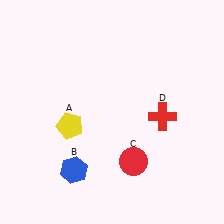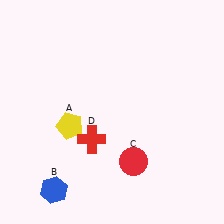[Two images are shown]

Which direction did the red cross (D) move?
The red cross (D) moved left.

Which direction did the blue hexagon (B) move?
The blue hexagon (B) moved left.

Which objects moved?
The objects that moved are: the blue hexagon (B), the red cross (D).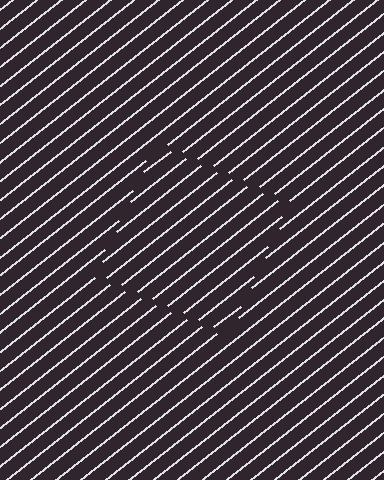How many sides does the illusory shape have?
4 sides — the line-ends trace a square.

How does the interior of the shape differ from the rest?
The interior of the shape contains the same grating, shifted by half a period — the contour is defined by the phase discontinuity where line-ends from the inner and outer gratings abut.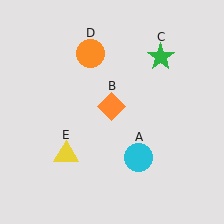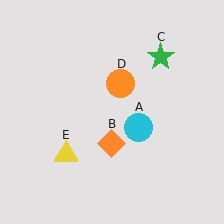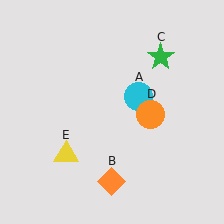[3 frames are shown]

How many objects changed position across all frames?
3 objects changed position: cyan circle (object A), orange diamond (object B), orange circle (object D).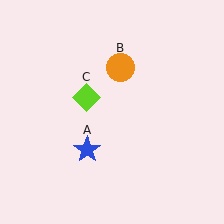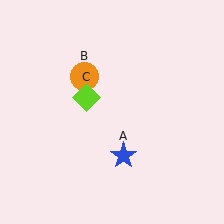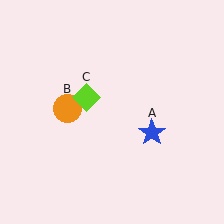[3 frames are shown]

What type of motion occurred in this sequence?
The blue star (object A), orange circle (object B) rotated counterclockwise around the center of the scene.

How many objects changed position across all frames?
2 objects changed position: blue star (object A), orange circle (object B).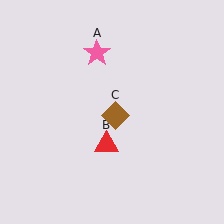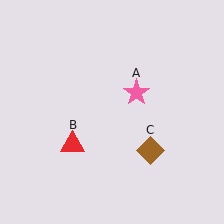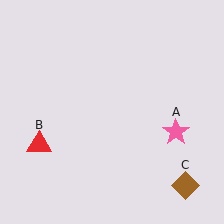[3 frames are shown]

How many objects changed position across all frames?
3 objects changed position: pink star (object A), red triangle (object B), brown diamond (object C).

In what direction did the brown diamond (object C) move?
The brown diamond (object C) moved down and to the right.